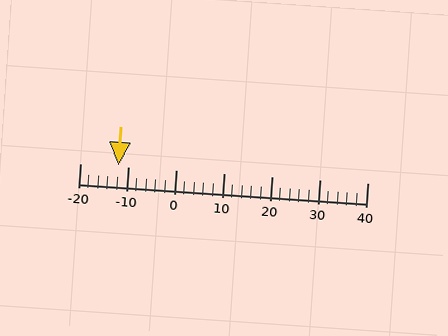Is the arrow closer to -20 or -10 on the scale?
The arrow is closer to -10.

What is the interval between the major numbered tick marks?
The major tick marks are spaced 10 units apart.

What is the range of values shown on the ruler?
The ruler shows values from -20 to 40.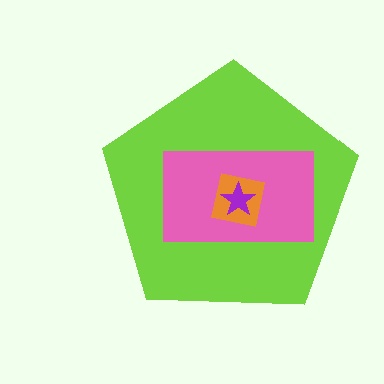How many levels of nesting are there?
4.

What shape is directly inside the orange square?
The purple star.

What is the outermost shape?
The lime pentagon.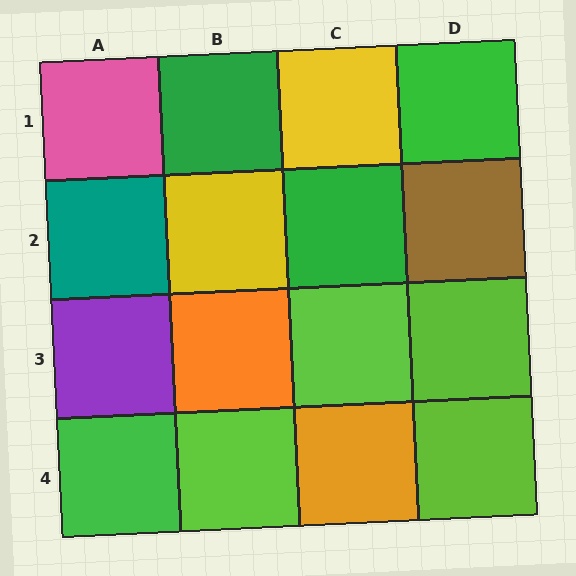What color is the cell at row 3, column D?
Lime.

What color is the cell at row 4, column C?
Orange.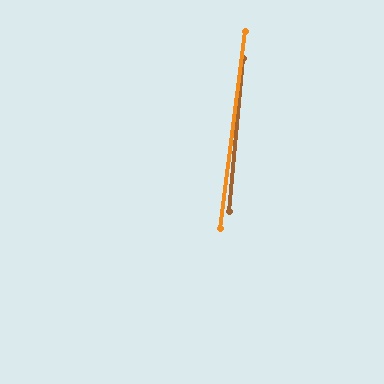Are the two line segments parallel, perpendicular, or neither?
Parallel — their directions differ by only 1.7°.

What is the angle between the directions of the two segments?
Approximately 2 degrees.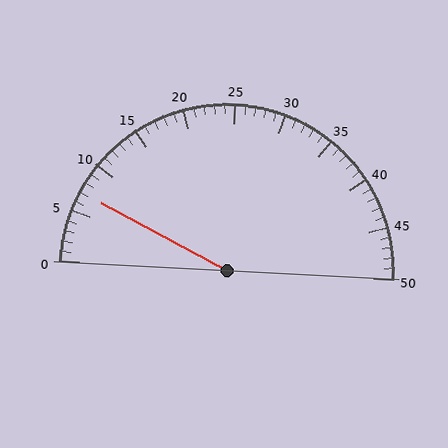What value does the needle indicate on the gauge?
The needle indicates approximately 7.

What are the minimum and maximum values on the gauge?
The gauge ranges from 0 to 50.